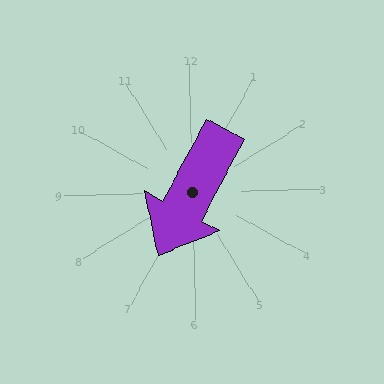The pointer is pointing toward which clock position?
Roughly 7 o'clock.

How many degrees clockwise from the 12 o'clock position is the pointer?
Approximately 210 degrees.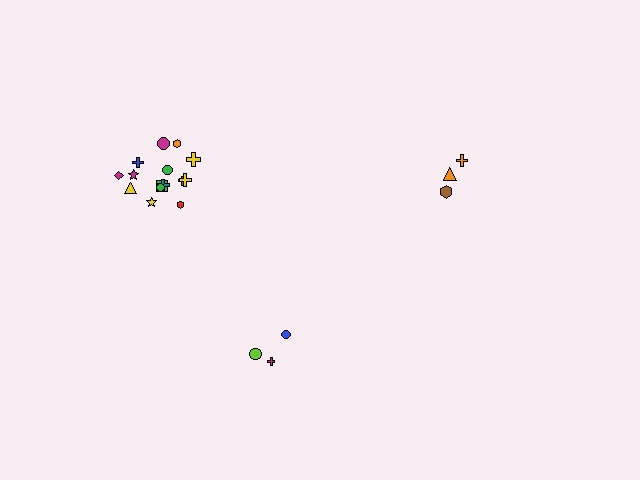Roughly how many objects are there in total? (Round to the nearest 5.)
Roughly 20 objects in total.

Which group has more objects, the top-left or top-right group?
The top-left group.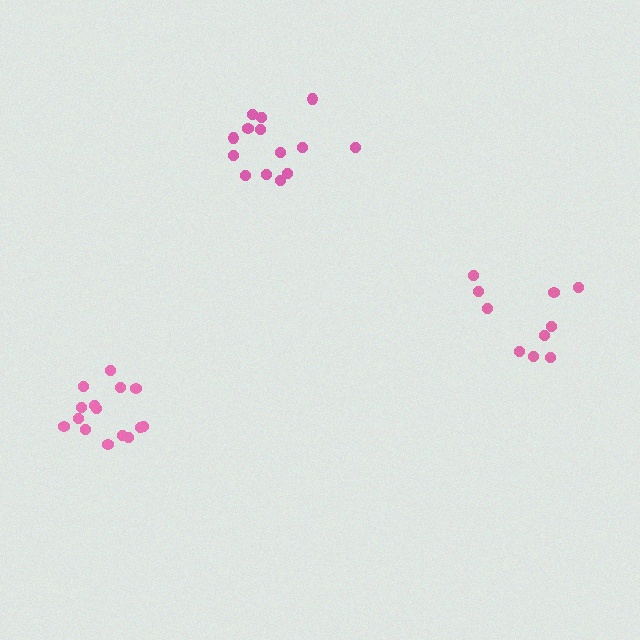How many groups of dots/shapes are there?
There are 3 groups.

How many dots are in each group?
Group 1: 10 dots, Group 2: 15 dots, Group 3: 14 dots (39 total).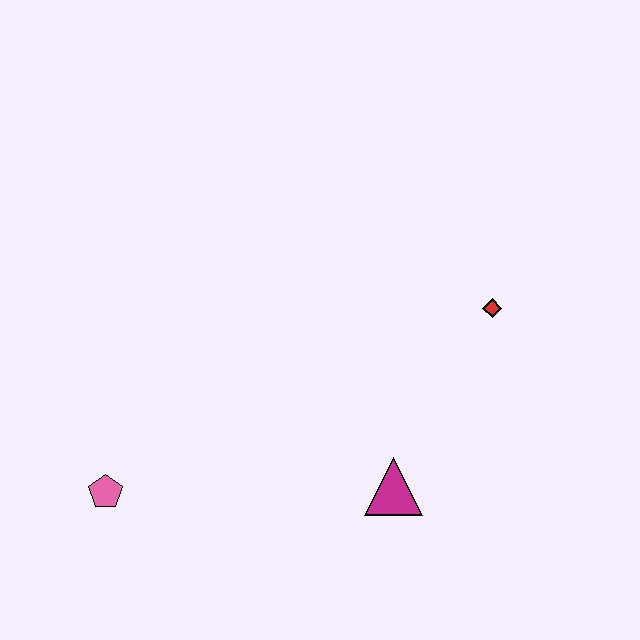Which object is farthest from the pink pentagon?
The red diamond is farthest from the pink pentagon.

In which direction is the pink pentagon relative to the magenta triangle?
The pink pentagon is to the left of the magenta triangle.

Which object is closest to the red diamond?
The magenta triangle is closest to the red diamond.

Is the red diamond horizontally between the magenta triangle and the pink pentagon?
No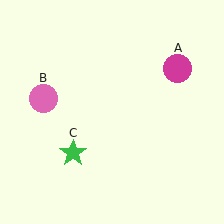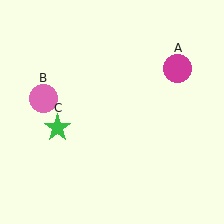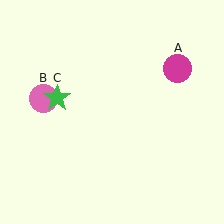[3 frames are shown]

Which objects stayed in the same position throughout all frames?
Magenta circle (object A) and pink circle (object B) remained stationary.